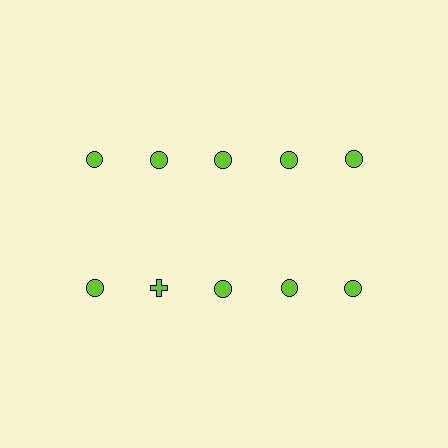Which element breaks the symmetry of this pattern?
The lime cross in the second row, second from left column breaks the symmetry. All other shapes are lime circles.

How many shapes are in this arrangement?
There are 10 shapes arranged in a grid pattern.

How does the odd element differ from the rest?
It has a different shape: cross instead of circle.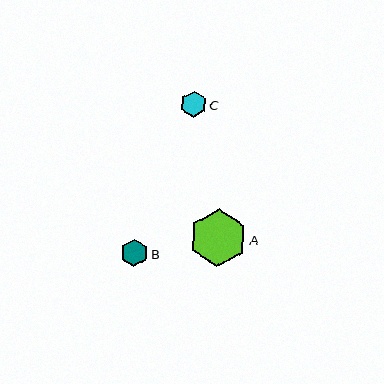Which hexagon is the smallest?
Hexagon C is the smallest with a size of approximately 26 pixels.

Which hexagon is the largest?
Hexagon A is the largest with a size of approximately 57 pixels.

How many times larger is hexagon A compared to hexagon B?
Hexagon A is approximately 2.1 times the size of hexagon B.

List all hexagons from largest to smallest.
From largest to smallest: A, B, C.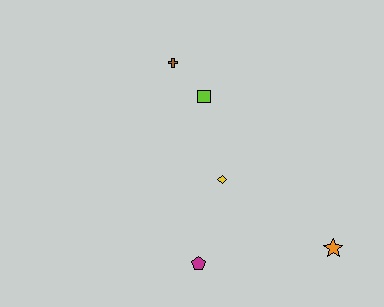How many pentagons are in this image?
There is 1 pentagon.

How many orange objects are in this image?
There is 1 orange object.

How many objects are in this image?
There are 5 objects.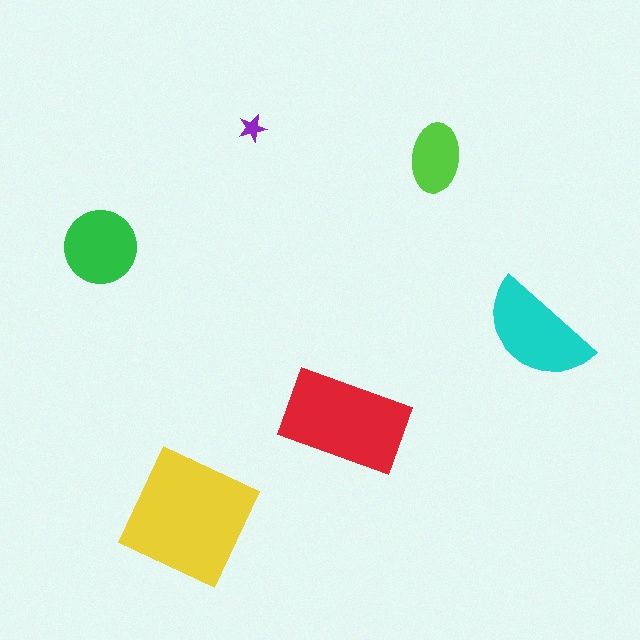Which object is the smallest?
The purple star.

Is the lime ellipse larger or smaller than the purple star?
Larger.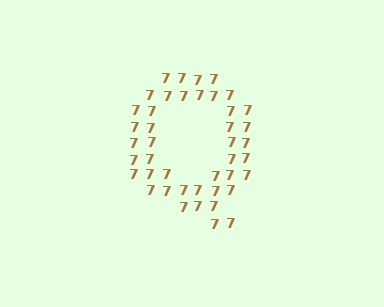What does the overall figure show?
The overall figure shows the letter Q.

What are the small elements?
The small elements are digit 7's.